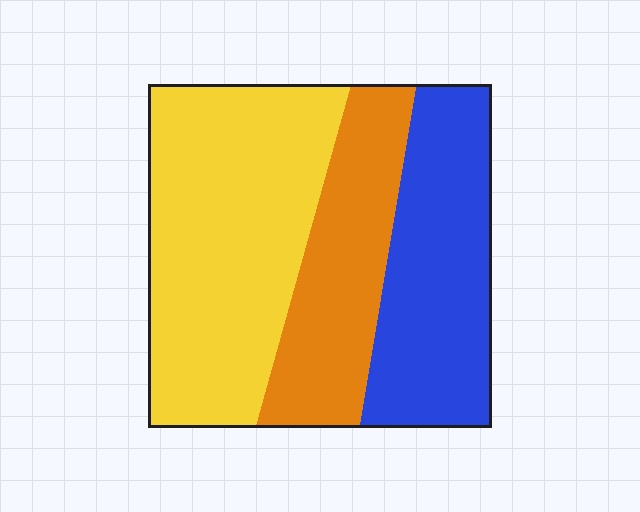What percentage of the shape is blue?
Blue takes up between a quarter and a half of the shape.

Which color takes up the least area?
Orange, at roughly 25%.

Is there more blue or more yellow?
Yellow.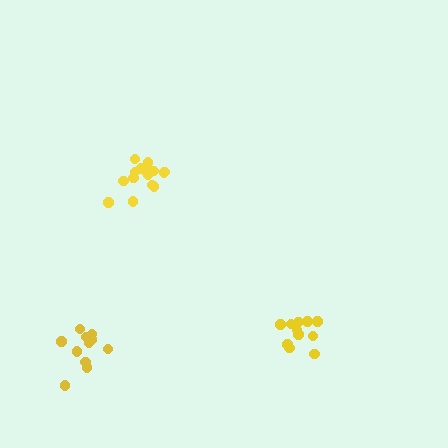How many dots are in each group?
Group 1: 15 dots, Group 2: 11 dots, Group 3: 11 dots (37 total).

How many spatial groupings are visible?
There are 3 spatial groupings.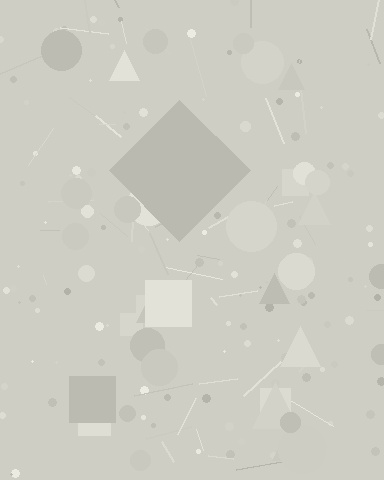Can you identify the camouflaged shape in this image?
The camouflaged shape is a diamond.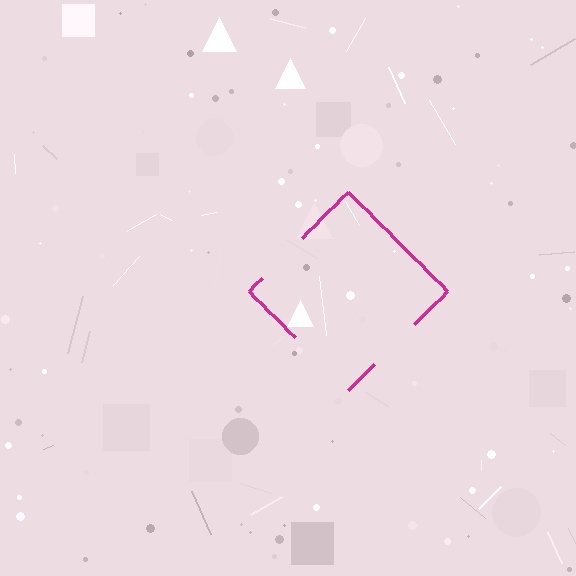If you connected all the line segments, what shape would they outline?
They would outline a diamond.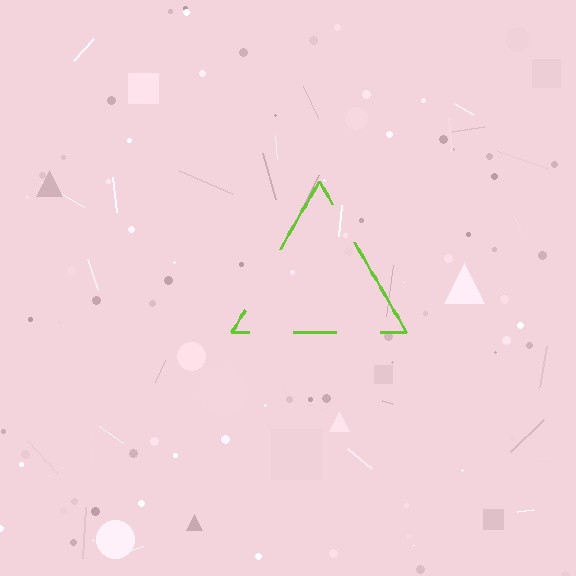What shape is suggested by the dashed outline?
The dashed outline suggests a triangle.